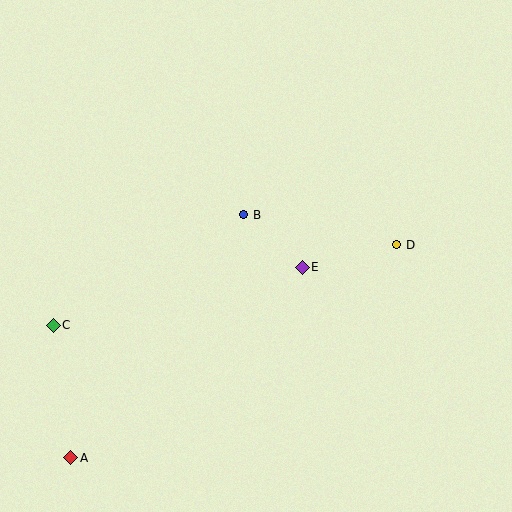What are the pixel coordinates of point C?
Point C is at (53, 325).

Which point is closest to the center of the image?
Point B at (244, 215) is closest to the center.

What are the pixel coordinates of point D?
Point D is at (397, 245).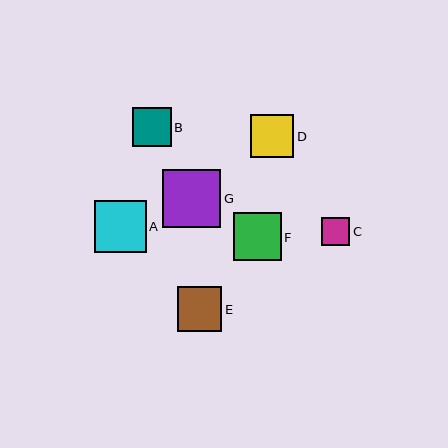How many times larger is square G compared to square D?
Square G is approximately 1.4 times the size of square D.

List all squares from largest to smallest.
From largest to smallest: G, A, F, E, D, B, C.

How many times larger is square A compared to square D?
Square A is approximately 1.2 times the size of square D.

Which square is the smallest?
Square C is the smallest with a size of approximately 28 pixels.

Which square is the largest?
Square G is the largest with a size of approximately 58 pixels.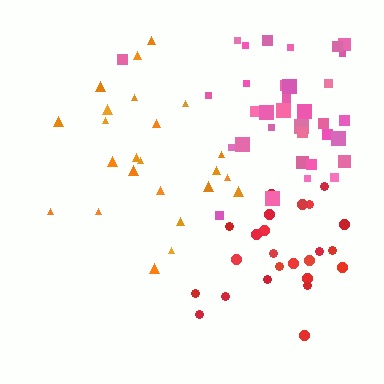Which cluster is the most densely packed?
Pink.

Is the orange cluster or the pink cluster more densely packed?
Pink.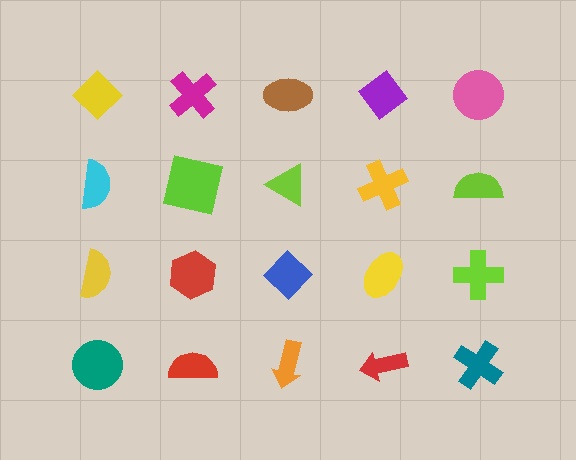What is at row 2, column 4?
A yellow cross.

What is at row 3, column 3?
A blue diamond.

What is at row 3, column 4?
A yellow ellipse.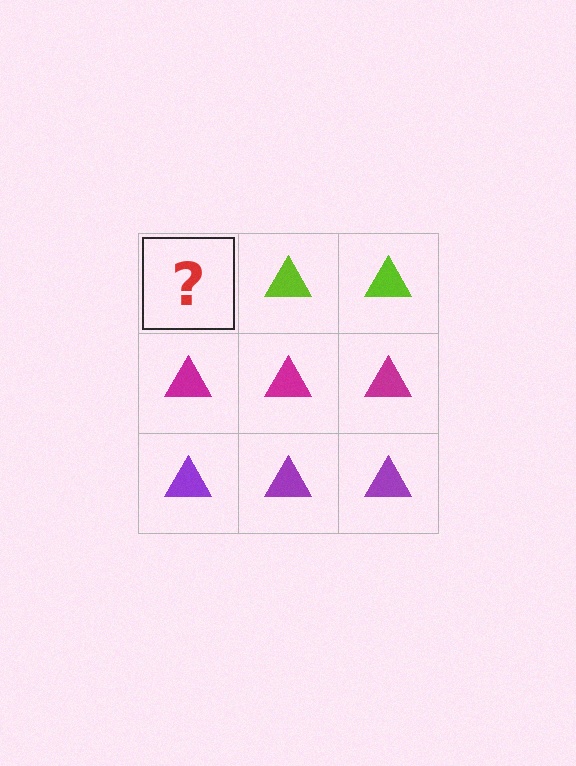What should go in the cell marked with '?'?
The missing cell should contain a lime triangle.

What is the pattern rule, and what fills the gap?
The rule is that each row has a consistent color. The gap should be filled with a lime triangle.